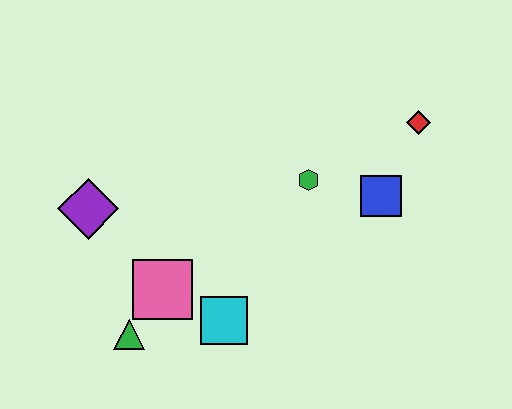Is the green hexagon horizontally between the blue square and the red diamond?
No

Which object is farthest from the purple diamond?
The red diamond is farthest from the purple diamond.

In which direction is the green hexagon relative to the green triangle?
The green hexagon is to the right of the green triangle.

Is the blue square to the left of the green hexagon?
No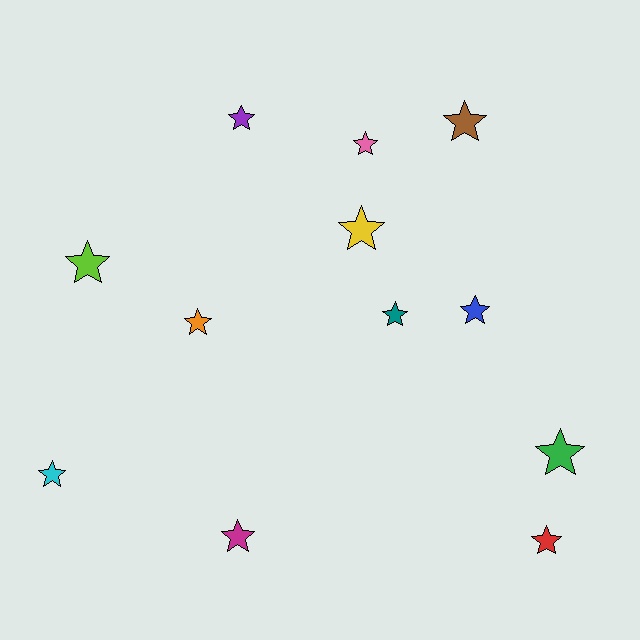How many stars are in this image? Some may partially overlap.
There are 12 stars.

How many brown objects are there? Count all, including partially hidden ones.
There is 1 brown object.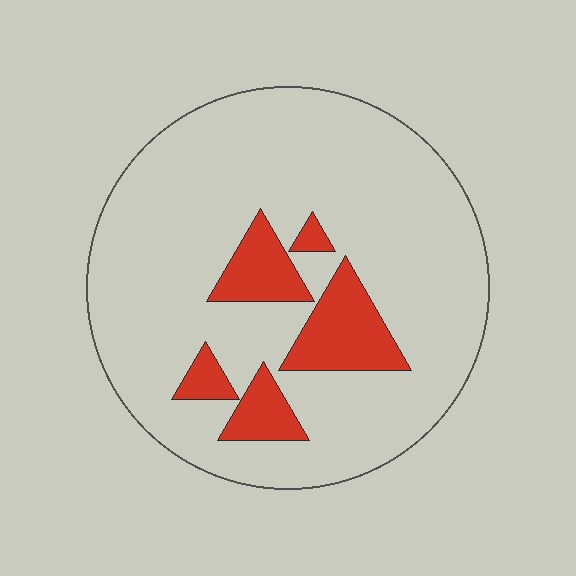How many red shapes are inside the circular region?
5.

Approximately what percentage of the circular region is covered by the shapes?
Approximately 15%.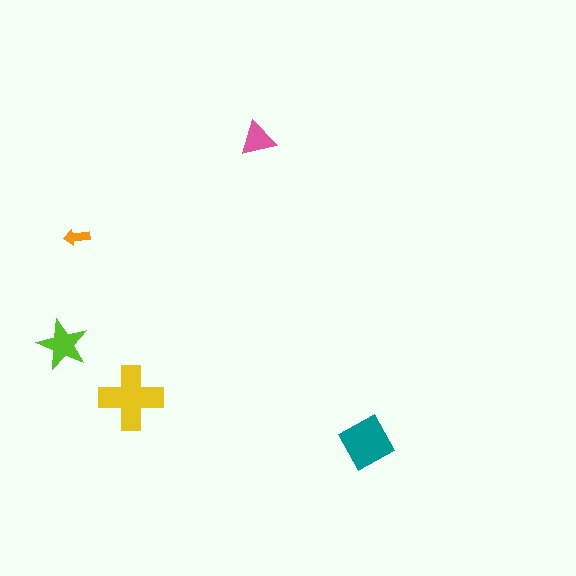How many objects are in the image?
There are 5 objects in the image.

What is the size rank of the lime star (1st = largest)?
3rd.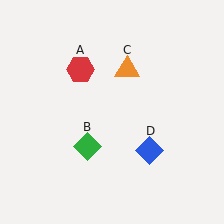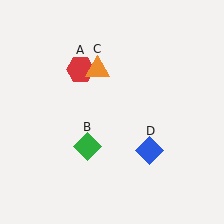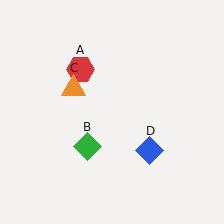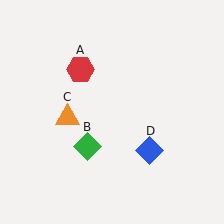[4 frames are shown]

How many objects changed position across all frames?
1 object changed position: orange triangle (object C).